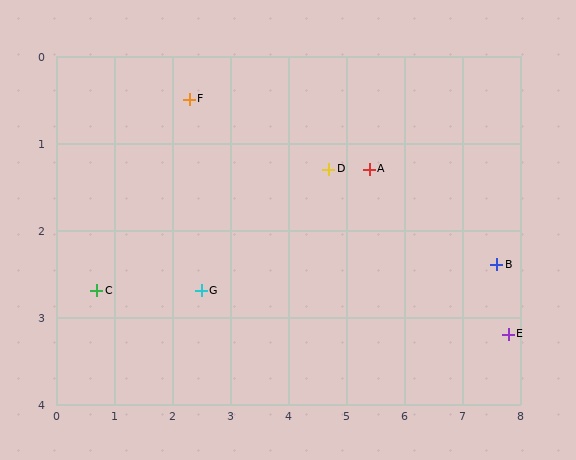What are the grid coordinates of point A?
Point A is at approximately (5.4, 1.3).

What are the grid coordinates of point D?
Point D is at approximately (4.7, 1.3).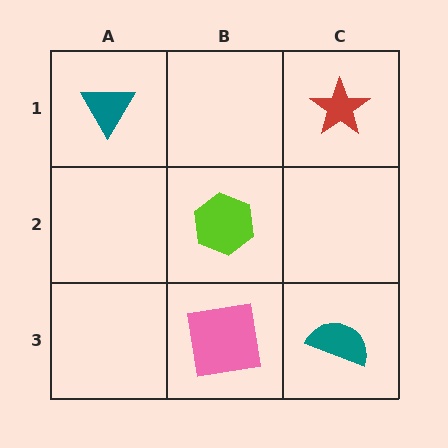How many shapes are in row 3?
2 shapes.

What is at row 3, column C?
A teal semicircle.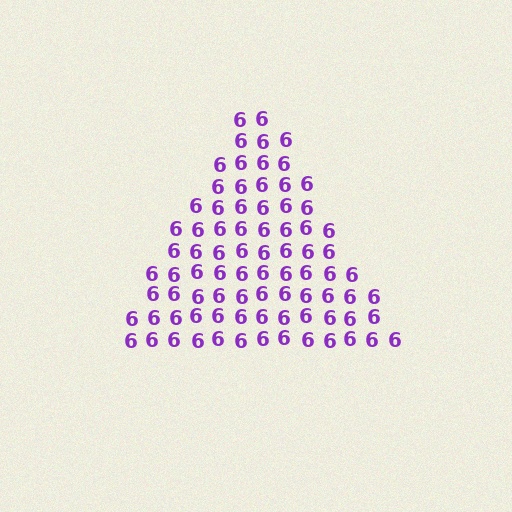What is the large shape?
The large shape is a triangle.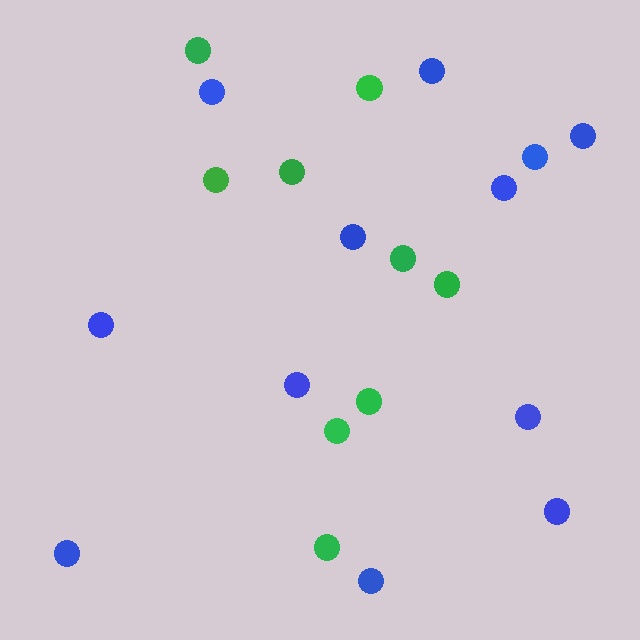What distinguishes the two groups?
There are 2 groups: one group of blue circles (12) and one group of green circles (9).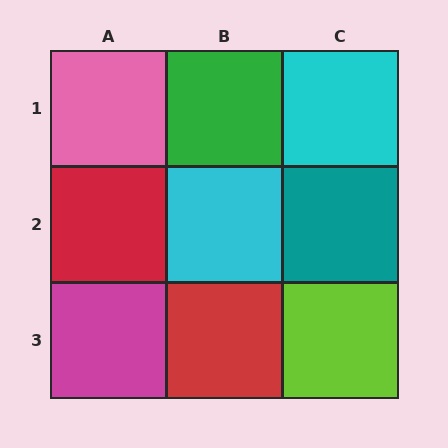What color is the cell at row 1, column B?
Green.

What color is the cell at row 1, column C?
Cyan.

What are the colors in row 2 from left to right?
Red, cyan, teal.